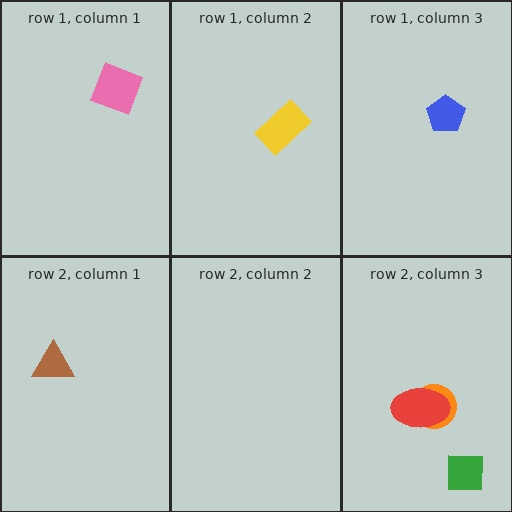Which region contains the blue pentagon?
The row 1, column 3 region.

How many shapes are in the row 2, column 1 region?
1.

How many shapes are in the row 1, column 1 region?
1.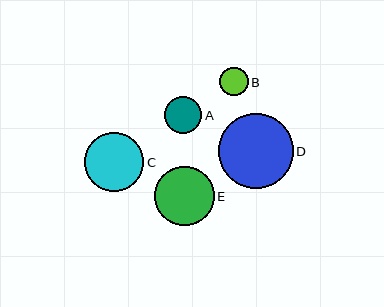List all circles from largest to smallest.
From largest to smallest: D, C, E, A, B.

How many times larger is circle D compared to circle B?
Circle D is approximately 2.7 times the size of circle B.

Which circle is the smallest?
Circle B is the smallest with a size of approximately 28 pixels.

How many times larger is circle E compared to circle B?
Circle E is approximately 2.1 times the size of circle B.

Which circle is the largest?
Circle D is the largest with a size of approximately 75 pixels.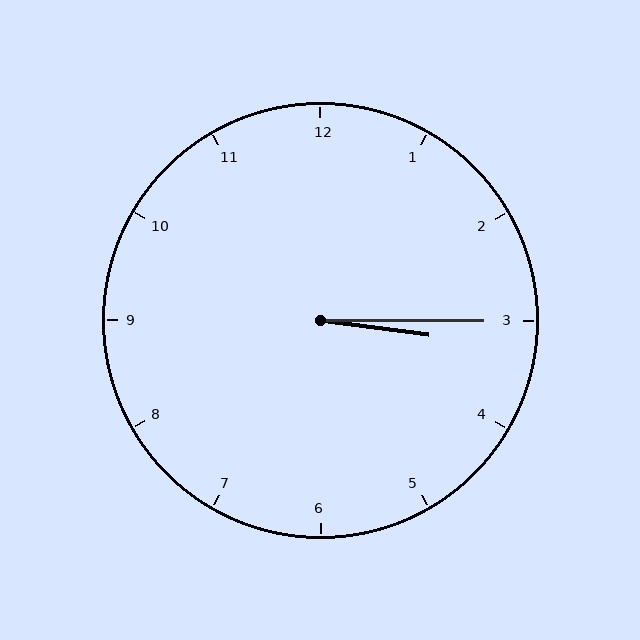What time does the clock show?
3:15.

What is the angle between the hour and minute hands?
Approximately 8 degrees.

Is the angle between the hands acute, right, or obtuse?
It is acute.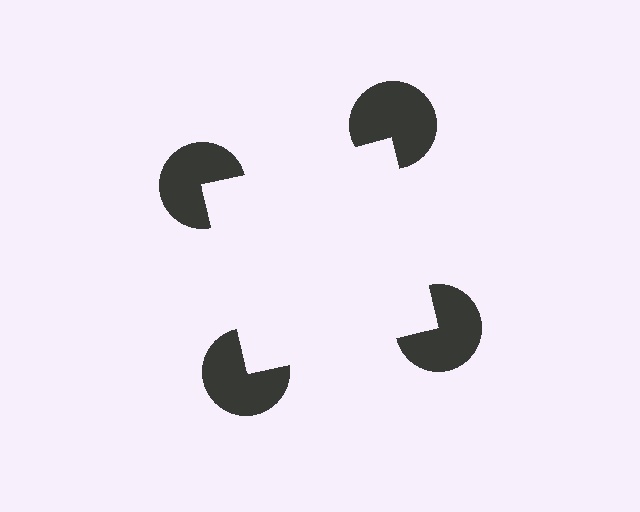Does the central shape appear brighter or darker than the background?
It typically appears slightly brighter than the background, even though no actual brightness change is drawn.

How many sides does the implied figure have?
4 sides.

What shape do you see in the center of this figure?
An illusory square — its edges are inferred from the aligned wedge cuts in the pac-man discs, not physically drawn.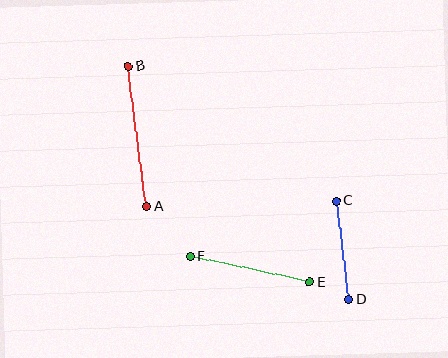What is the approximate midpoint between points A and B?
The midpoint is at approximately (137, 136) pixels.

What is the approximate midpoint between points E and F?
The midpoint is at approximately (250, 269) pixels.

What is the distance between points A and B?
The distance is approximately 142 pixels.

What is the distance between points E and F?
The distance is approximately 122 pixels.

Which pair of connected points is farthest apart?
Points A and B are farthest apart.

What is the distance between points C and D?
The distance is approximately 100 pixels.